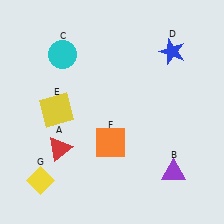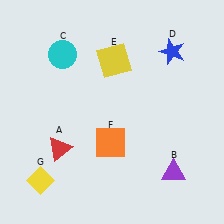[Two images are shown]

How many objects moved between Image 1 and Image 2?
1 object moved between the two images.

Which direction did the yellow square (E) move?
The yellow square (E) moved right.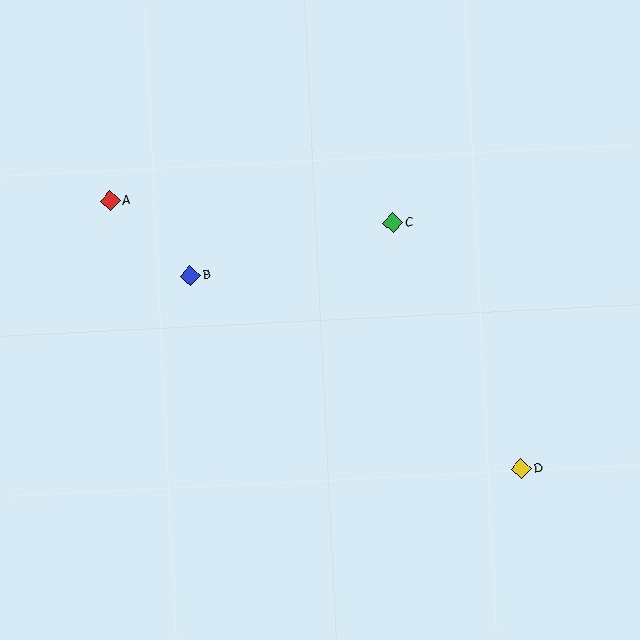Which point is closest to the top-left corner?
Point A is closest to the top-left corner.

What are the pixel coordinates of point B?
Point B is at (190, 275).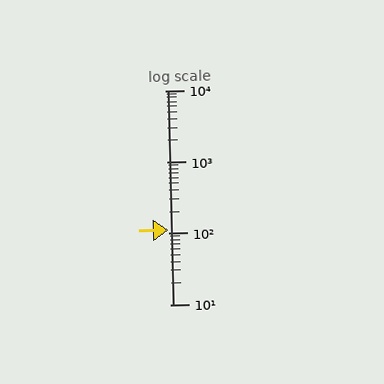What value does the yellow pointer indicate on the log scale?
The pointer indicates approximately 110.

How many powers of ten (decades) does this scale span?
The scale spans 3 decades, from 10 to 10000.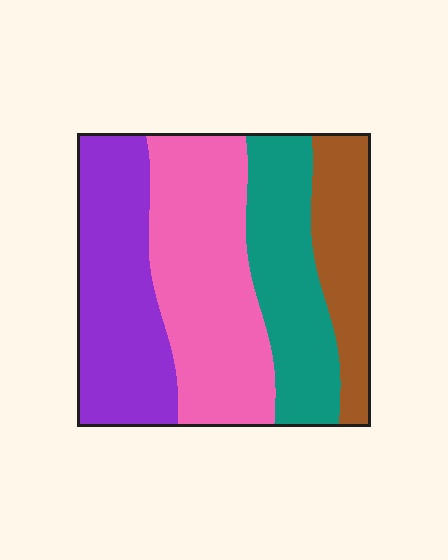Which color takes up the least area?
Brown, at roughly 15%.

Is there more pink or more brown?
Pink.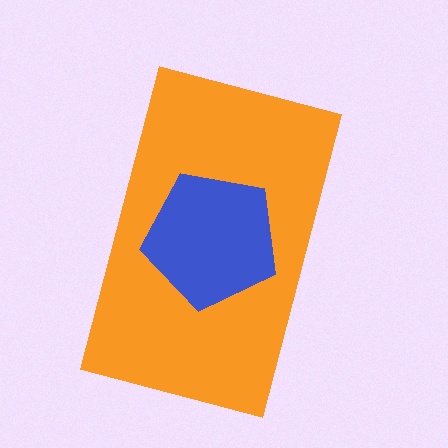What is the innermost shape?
The blue pentagon.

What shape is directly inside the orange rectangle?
The blue pentagon.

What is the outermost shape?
The orange rectangle.